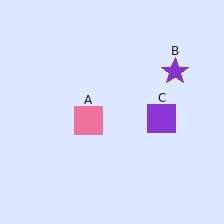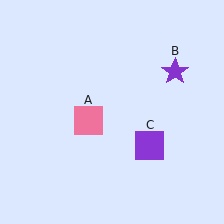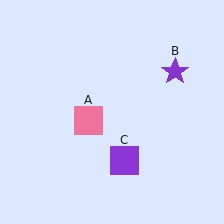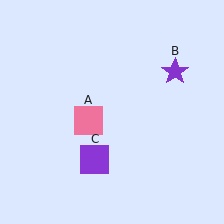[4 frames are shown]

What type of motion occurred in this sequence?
The purple square (object C) rotated clockwise around the center of the scene.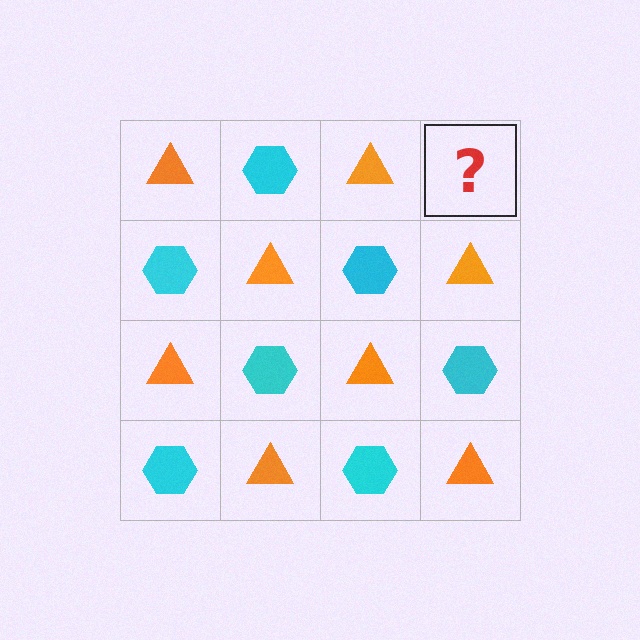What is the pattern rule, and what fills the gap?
The rule is that it alternates orange triangle and cyan hexagon in a checkerboard pattern. The gap should be filled with a cyan hexagon.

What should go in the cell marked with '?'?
The missing cell should contain a cyan hexagon.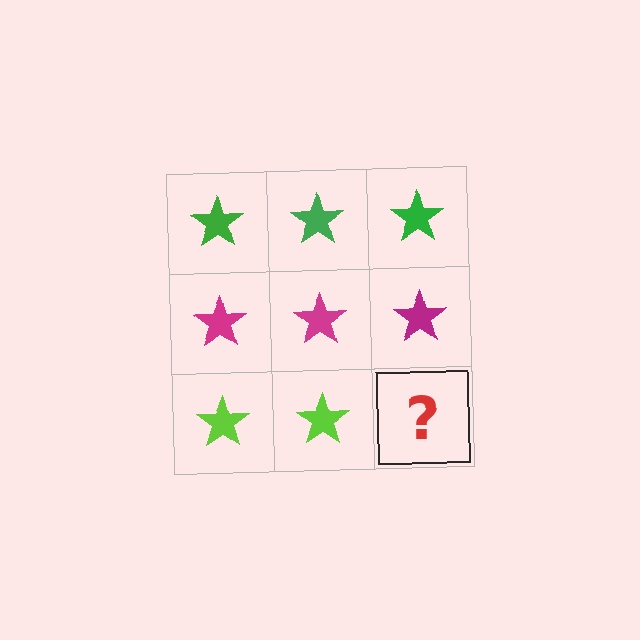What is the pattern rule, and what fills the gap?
The rule is that each row has a consistent color. The gap should be filled with a lime star.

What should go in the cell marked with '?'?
The missing cell should contain a lime star.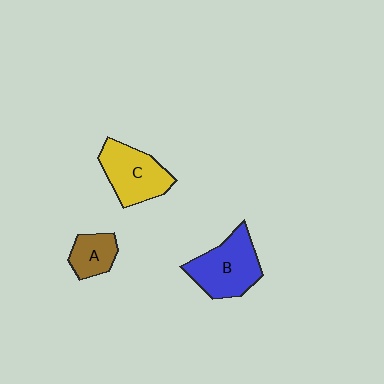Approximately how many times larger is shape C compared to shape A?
Approximately 1.8 times.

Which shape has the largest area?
Shape B (blue).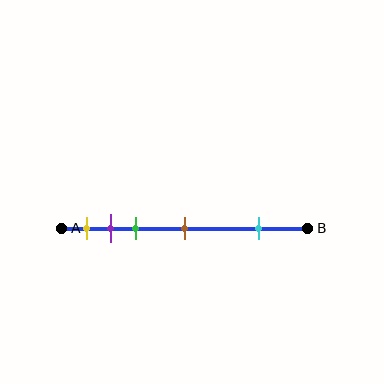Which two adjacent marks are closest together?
The purple and green marks are the closest adjacent pair.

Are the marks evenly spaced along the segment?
No, the marks are not evenly spaced.